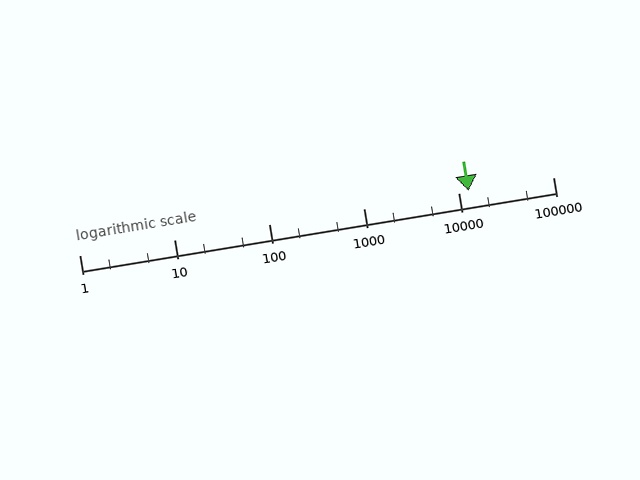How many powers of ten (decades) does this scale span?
The scale spans 5 decades, from 1 to 100000.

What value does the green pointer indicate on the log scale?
The pointer indicates approximately 13000.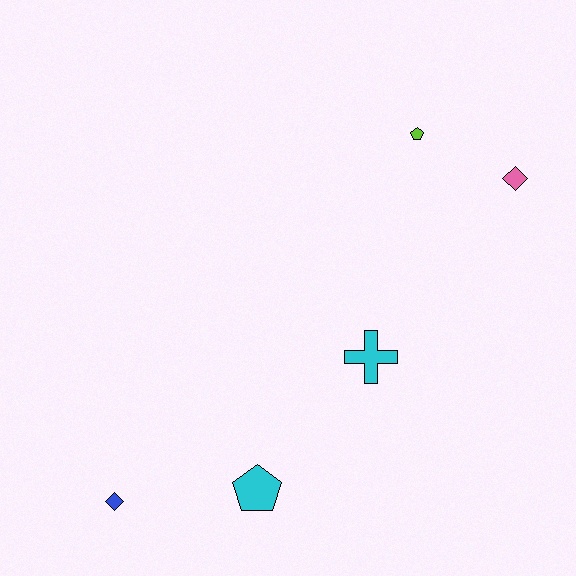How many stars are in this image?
There are no stars.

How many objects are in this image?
There are 5 objects.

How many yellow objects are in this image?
There are no yellow objects.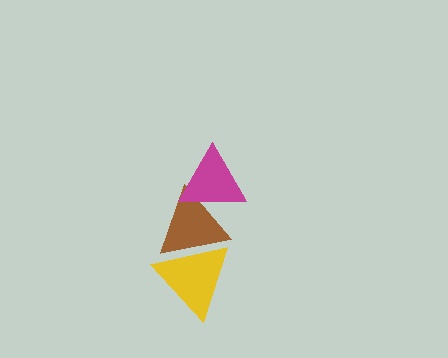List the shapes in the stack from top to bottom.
From top to bottom: the magenta triangle, the brown triangle, the yellow triangle.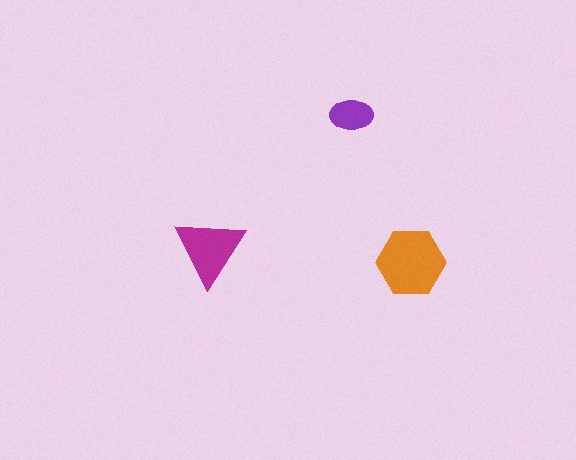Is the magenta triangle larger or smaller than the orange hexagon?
Smaller.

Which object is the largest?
The orange hexagon.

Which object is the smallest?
The purple ellipse.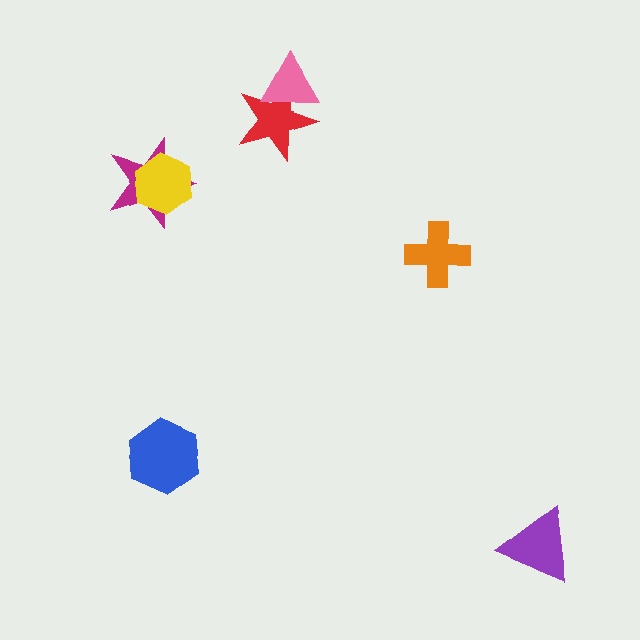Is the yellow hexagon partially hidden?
No, no other shape covers it.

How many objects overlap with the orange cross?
0 objects overlap with the orange cross.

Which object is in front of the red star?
The pink triangle is in front of the red star.